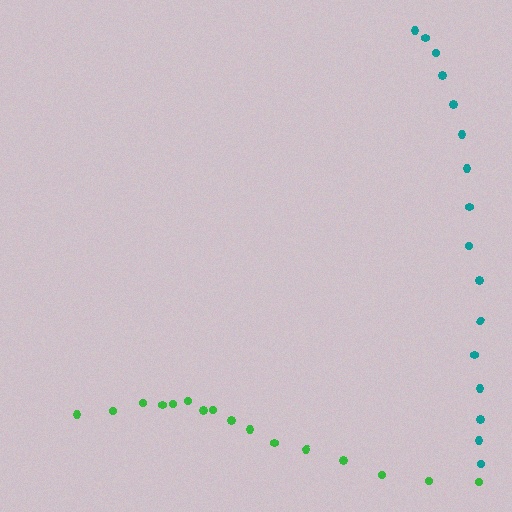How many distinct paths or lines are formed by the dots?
There are 2 distinct paths.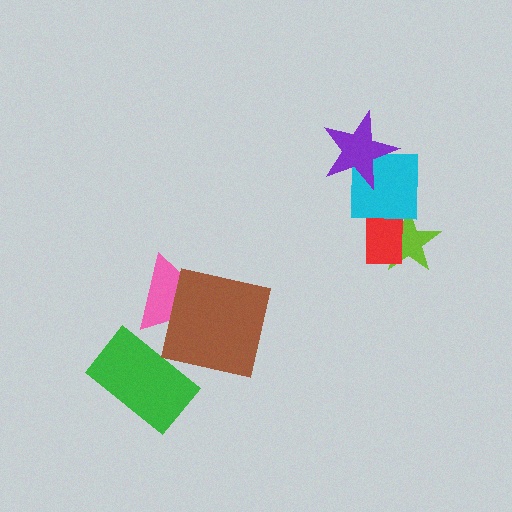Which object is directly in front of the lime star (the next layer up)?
The red rectangle is directly in front of the lime star.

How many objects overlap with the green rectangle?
0 objects overlap with the green rectangle.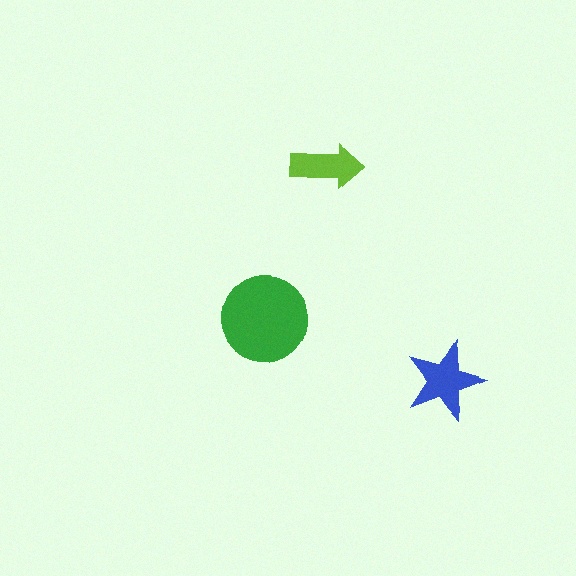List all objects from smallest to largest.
The lime arrow, the blue star, the green circle.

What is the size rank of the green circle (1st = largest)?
1st.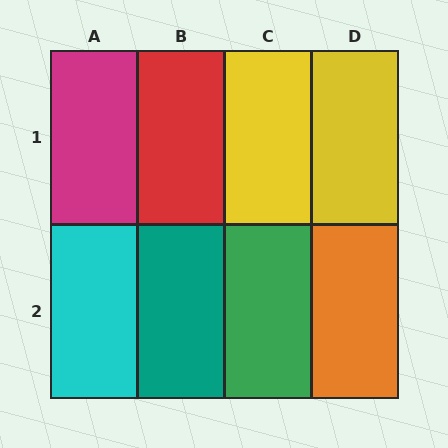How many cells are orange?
1 cell is orange.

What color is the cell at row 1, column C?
Yellow.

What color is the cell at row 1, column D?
Yellow.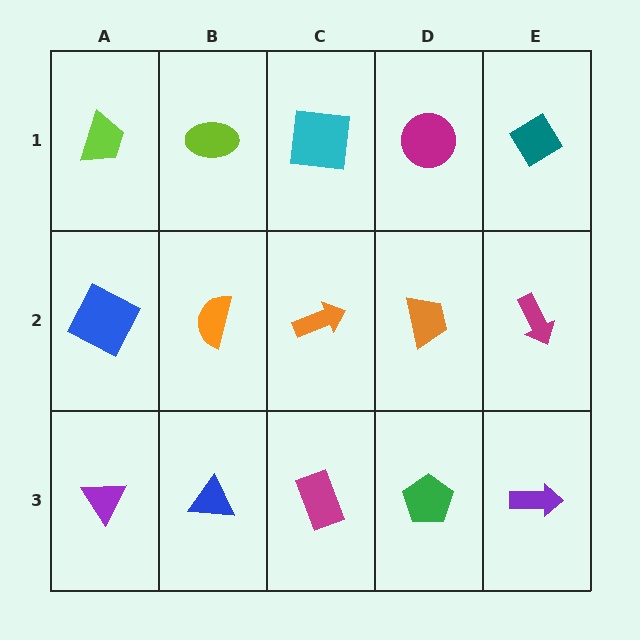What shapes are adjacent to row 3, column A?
A blue square (row 2, column A), a blue triangle (row 3, column B).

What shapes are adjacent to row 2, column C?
A cyan square (row 1, column C), a magenta rectangle (row 3, column C), an orange semicircle (row 2, column B), an orange trapezoid (row 2, column D).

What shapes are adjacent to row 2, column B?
A lime ellipse (row 1, column B), a blue triangle (row 3, column B), a blue square (row 2, column A), an orange arrow (row 2, column C).